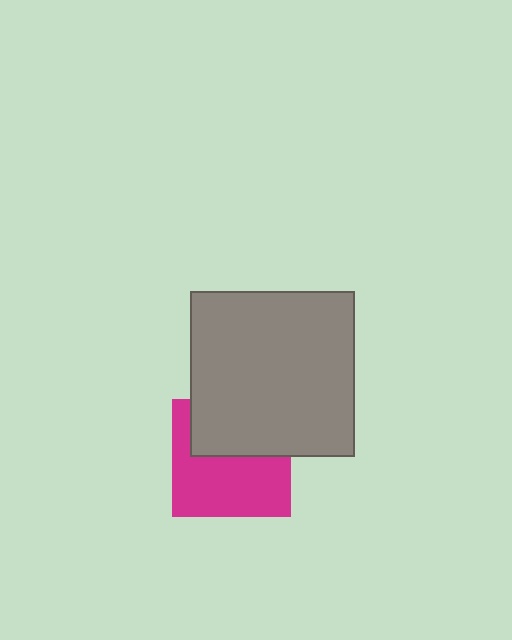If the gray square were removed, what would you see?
You would see the complete magenta square.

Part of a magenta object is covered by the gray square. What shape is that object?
It is a square.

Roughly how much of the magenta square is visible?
About half of it is visible (roughly 58%).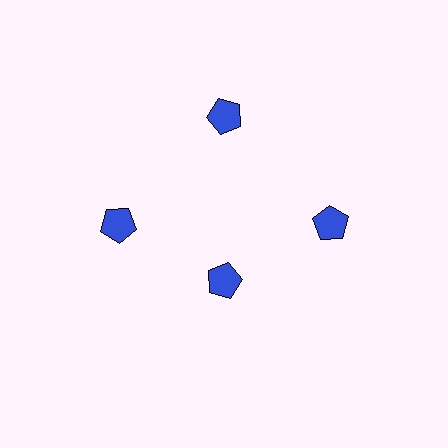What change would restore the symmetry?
The symmetry would be restored by moving it outward, back onto the ring so that all 4 pentagons sit at equal angles and equal distance from the center.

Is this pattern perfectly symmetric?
No. The 4 blue pentagons are arranged in a ring, but one element near the 6 o'clock position is pulled inward toward the center, breaking the 4-fold rotational symmetry.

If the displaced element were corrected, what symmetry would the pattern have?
It would have 4-fold rotational symmetry — the pattern would map onto itself every 90 degrees.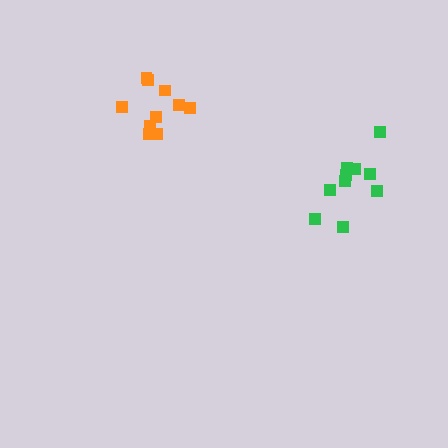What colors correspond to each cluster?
The clusters are colored: orange, green.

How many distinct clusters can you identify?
There are 2 distinct clusters.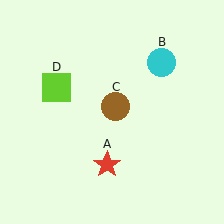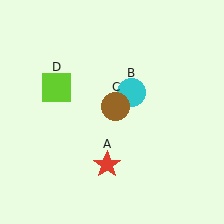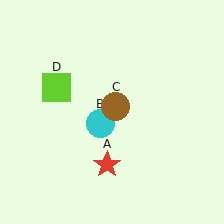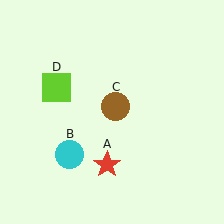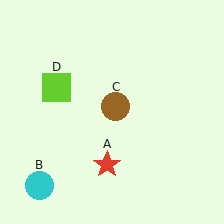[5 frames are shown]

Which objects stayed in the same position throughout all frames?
Red star (object A) and brown circle (object C) and lime square (object D) remained stationary.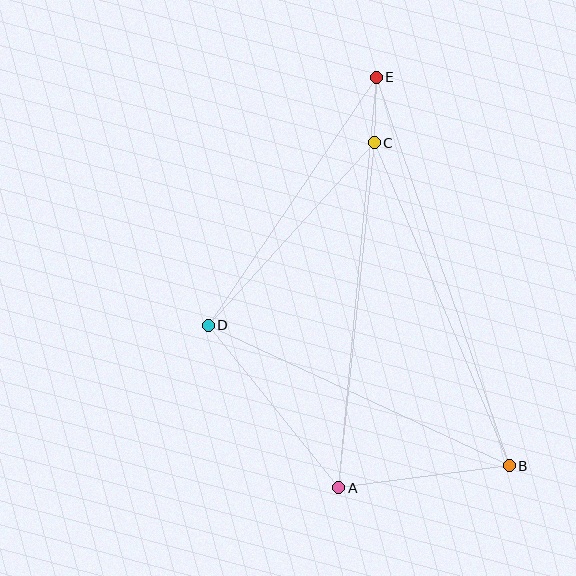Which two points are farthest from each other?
Points A and E are farthest from each other.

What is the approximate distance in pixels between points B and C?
The distance between B and C is approximately 350 pixels.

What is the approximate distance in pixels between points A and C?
The distance between A and C is approximately 347 pixels.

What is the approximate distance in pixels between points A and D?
The distance between A and D is approximately 209 pixels.